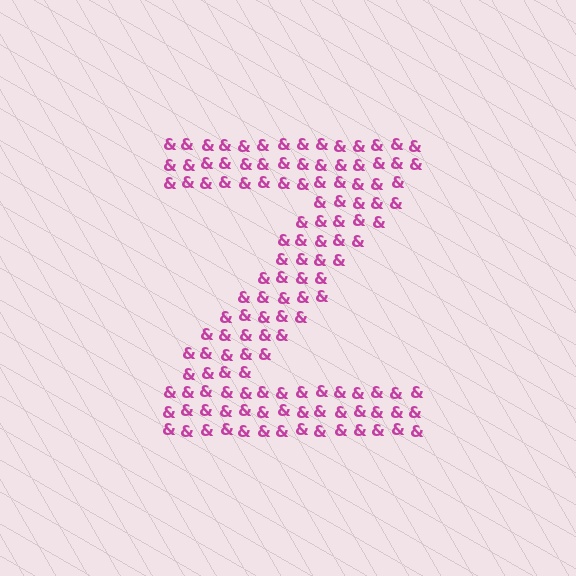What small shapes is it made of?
It is made of small ampersands.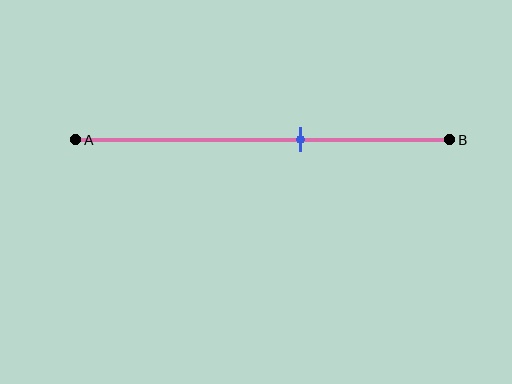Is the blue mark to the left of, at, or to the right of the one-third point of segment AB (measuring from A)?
The blue mark is to the right of the one-third point of segment AB.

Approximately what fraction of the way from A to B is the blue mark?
The blue mark is approximately 60% of the way from A to B.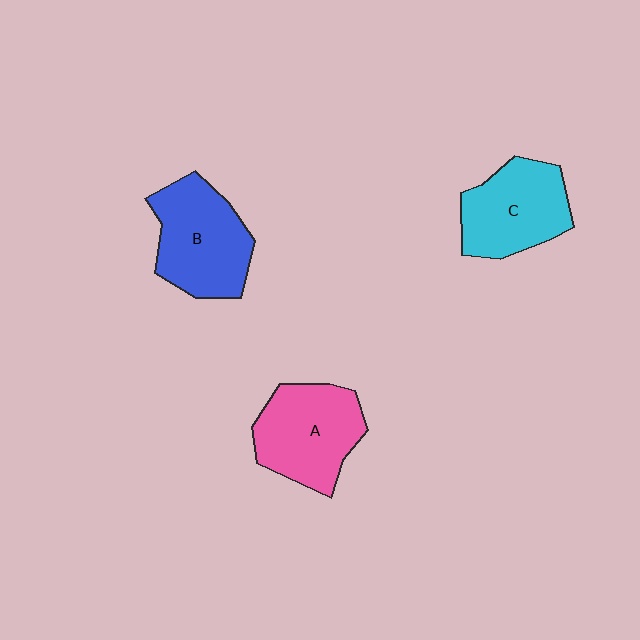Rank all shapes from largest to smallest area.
From largest to smallest: B (blue), A (pink), C (cyan).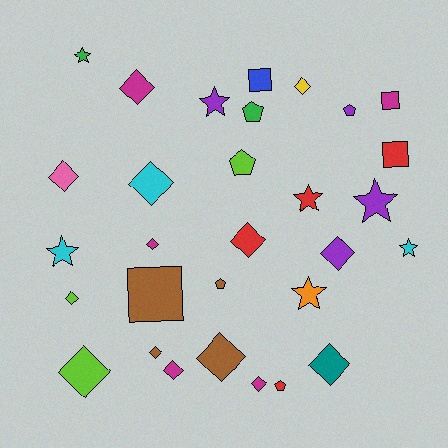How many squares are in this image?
There are 4 squares.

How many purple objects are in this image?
There are 4 purple objects.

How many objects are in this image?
There are 30 objects.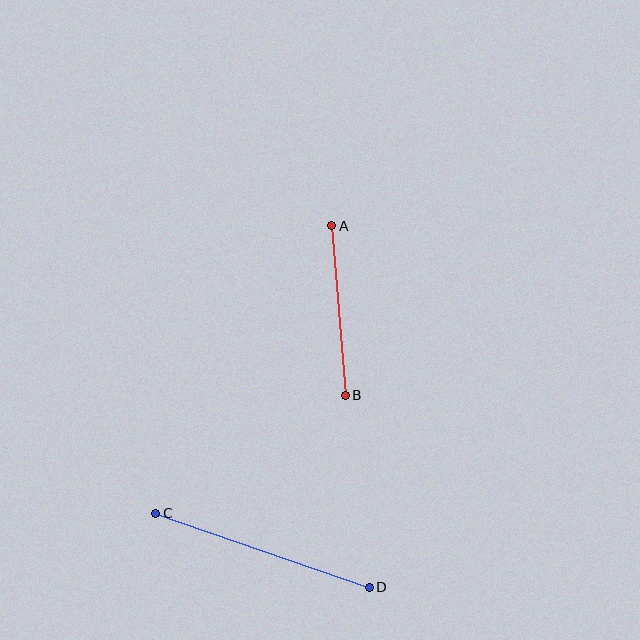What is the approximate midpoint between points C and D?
The midpoint is at approximately (262, 550) pixels.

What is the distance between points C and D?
The distance is approximately 226 pixels.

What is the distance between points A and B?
The distance is approximately 170 pixels.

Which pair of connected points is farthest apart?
Points C and D are farthest apart.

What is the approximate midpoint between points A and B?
The midpoint is at approximately (338, 311) pixels.